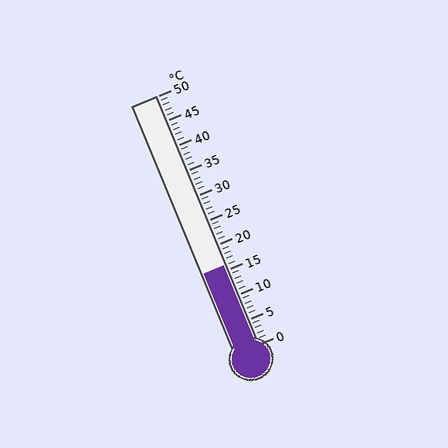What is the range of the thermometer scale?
The thermometer scale ranges from 0°C to 50°C.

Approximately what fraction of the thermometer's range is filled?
The thermometer is filled to approximately 30% of its range.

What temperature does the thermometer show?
The thermometer shows approximately 16°C.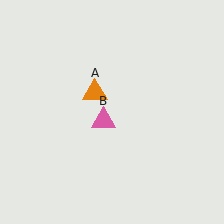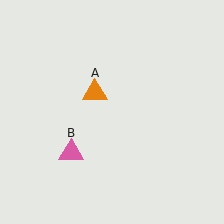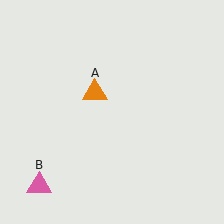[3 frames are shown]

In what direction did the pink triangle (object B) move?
The pink triangle (object B) moved down and to the left.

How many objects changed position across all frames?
1 object changed position: pink triangle (object B).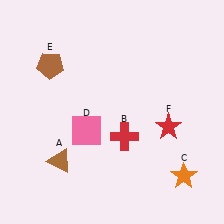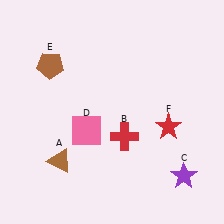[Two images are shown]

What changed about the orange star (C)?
In Image 1, C is orange. In Image 2, it changed to purple.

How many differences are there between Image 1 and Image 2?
There is 1 difference between the two images.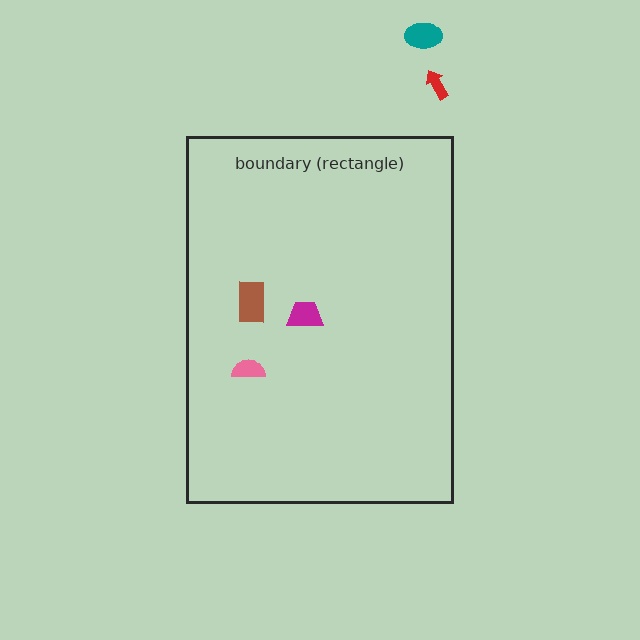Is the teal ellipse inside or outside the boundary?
Outside.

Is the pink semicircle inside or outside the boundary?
Inside.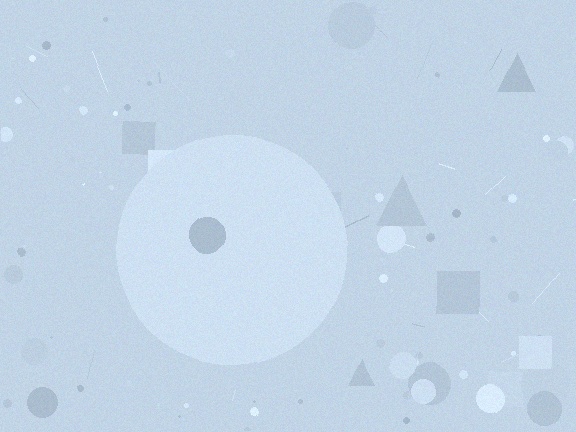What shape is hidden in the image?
A circle is hidden in the image.